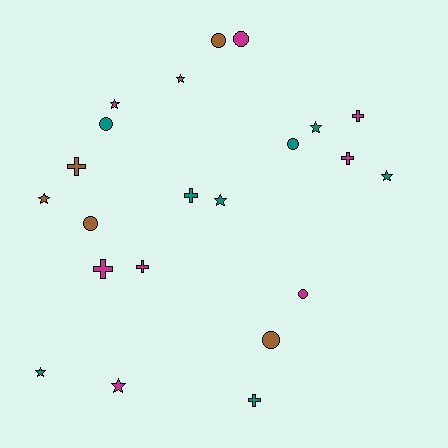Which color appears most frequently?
Teal, with 8 objects.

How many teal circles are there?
There are 2 teal circles.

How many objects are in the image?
There are 22 objects.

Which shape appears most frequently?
Star, with 8 objects.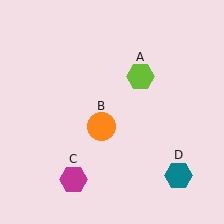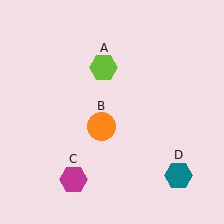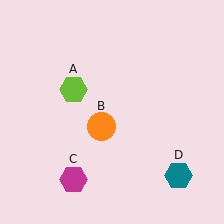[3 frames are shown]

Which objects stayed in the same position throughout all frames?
Orange circle (object B) and magenta hexagon (object C) and teal hexagon (object D) remained stationary.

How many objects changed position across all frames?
1 object changed position: lime hexagon (object A).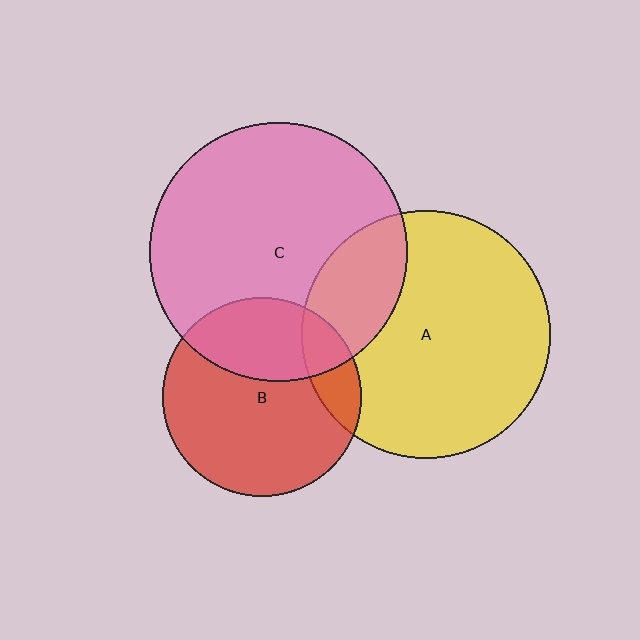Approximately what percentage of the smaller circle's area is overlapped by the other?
Approximately 25%.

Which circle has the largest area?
Circle C (pink).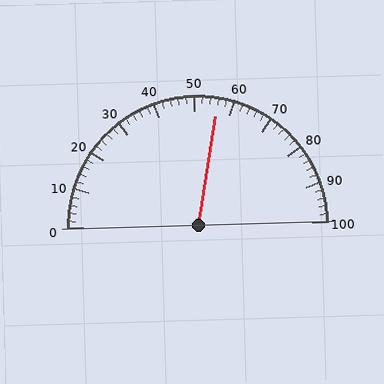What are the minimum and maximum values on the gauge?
The gauge ranges from 0 to 100.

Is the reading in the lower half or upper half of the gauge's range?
The reading is in the upper half of the range (0 to 100).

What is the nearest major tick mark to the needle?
The nearest major tick mark is 60.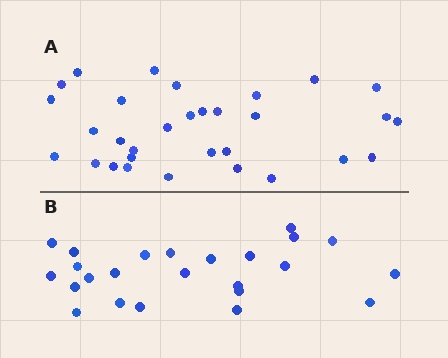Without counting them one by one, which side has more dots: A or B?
Region A (the top region) has more dots.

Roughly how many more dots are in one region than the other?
Region A has roughly 8 or so more dots than region B.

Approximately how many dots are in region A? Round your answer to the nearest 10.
About 30 dots. (The exact count is 31, which rounds to 30.)